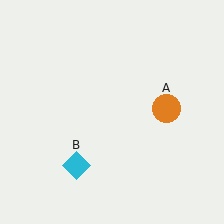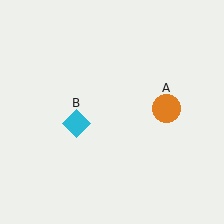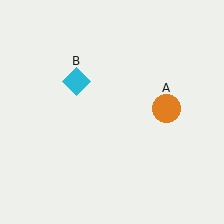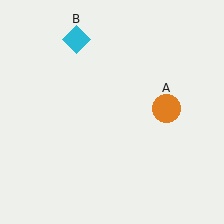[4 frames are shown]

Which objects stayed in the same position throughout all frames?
Orange circle (object A) remained stationary.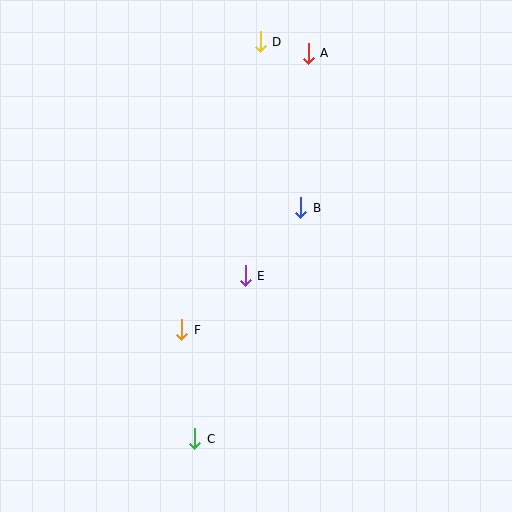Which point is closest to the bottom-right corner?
Point C is closest to the bottom-right corner.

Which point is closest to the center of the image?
Point E at (245, 276) is closest to the center.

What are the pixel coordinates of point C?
Point C is at (195, 439).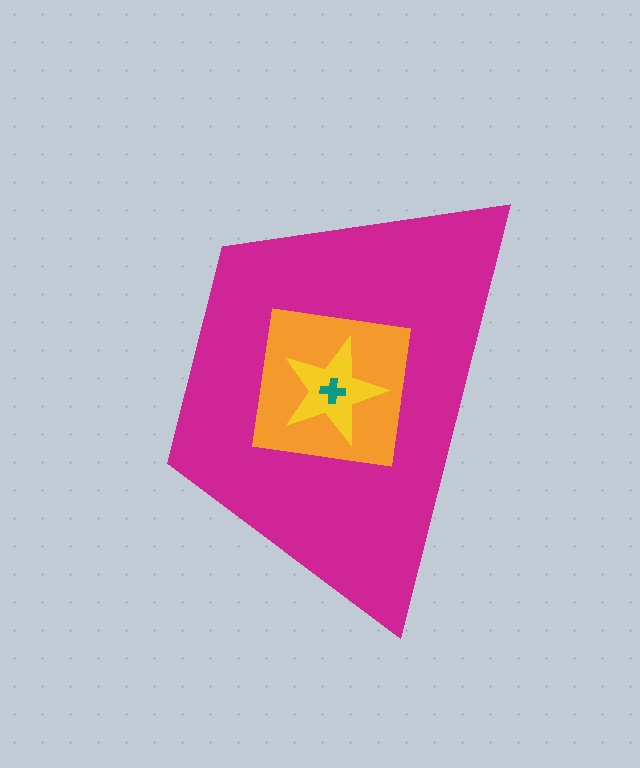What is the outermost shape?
The magenta trapezoid.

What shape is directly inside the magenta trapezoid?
The orange square.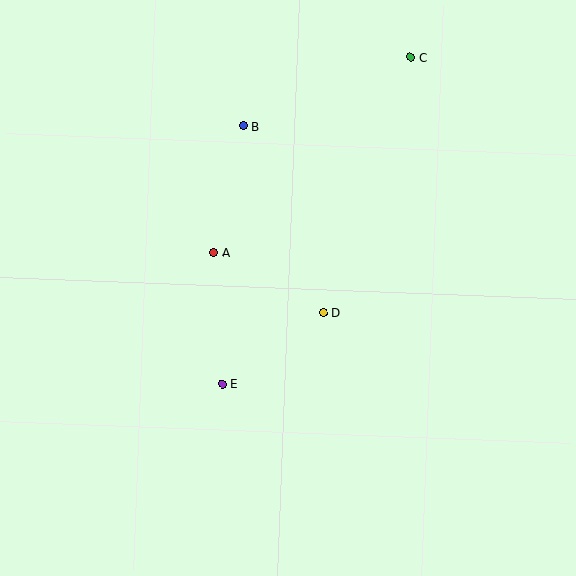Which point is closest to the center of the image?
Point D at (324, 313) is closest to the center.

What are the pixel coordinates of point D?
Point D is at (324, 313).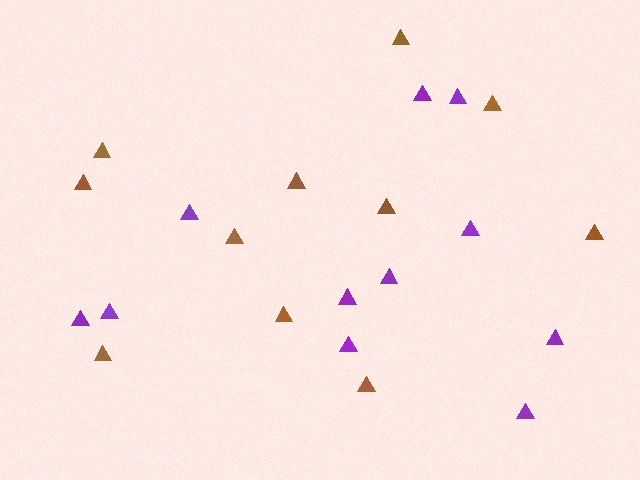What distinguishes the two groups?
There are 2 groups: one group of brown triangles (11) and one group of purple triangles (11).